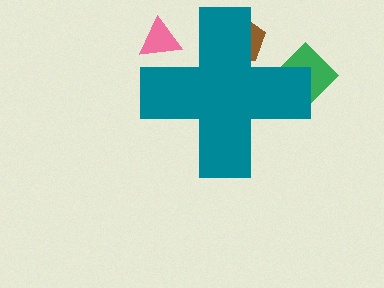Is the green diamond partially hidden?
Yes, the green diamond is partially hidden behind the teal cross.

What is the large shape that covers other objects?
A teal cross.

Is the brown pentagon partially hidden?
Yes, the brown pentagon is partially hidden behind the teal cross.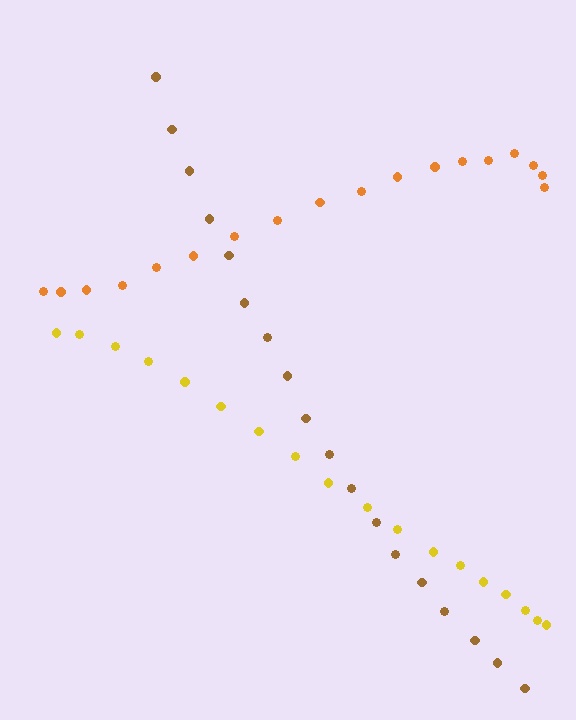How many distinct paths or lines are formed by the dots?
There are 3 distinct paths.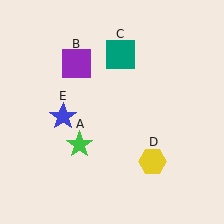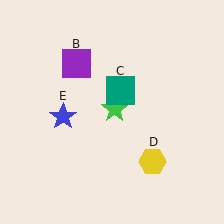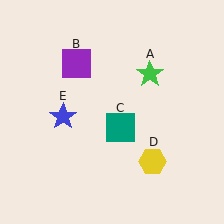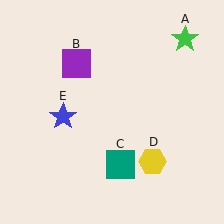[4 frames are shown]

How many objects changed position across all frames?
2 objects changed position: green star (object A), teal square (object C).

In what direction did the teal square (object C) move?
The teal square (object C) moved down.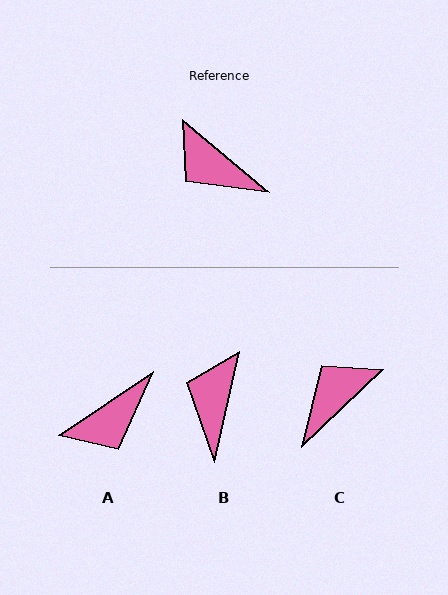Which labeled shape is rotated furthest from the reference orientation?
C, about 96 degrees away.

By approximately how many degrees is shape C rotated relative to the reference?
Approximately 96 degrees clockwise.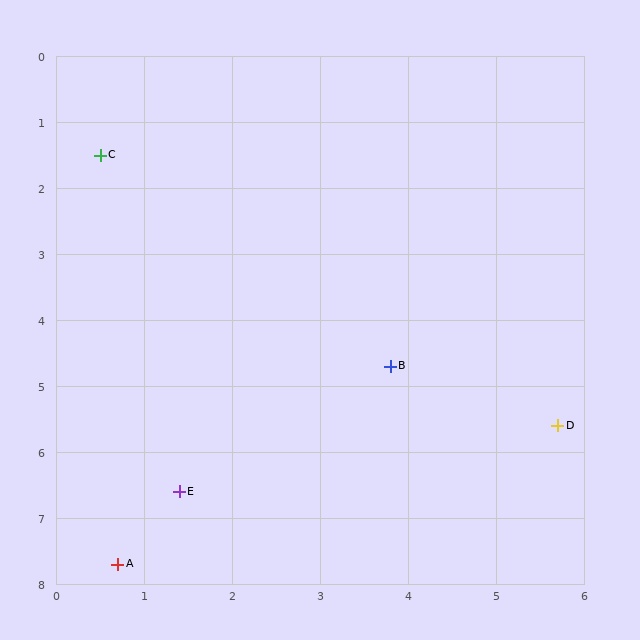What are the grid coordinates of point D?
Point D is at approximately (5.7, 5.6).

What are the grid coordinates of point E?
Point E is at approximately (1.4, 6.6).